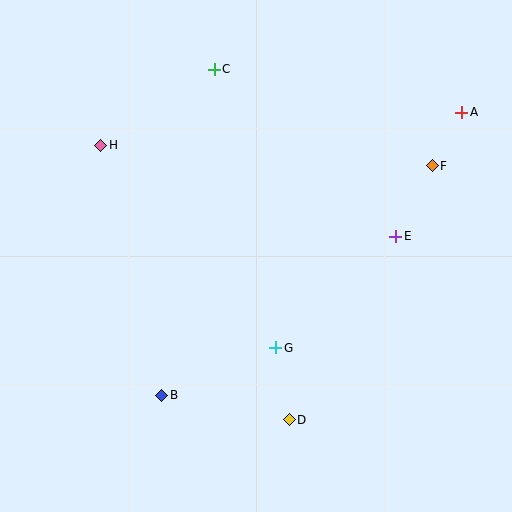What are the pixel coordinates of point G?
Point G is at (276, 348).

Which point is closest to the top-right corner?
Point A is closest to the top-right corner.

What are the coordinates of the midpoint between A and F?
The midpoint between A and F is at (447, 139).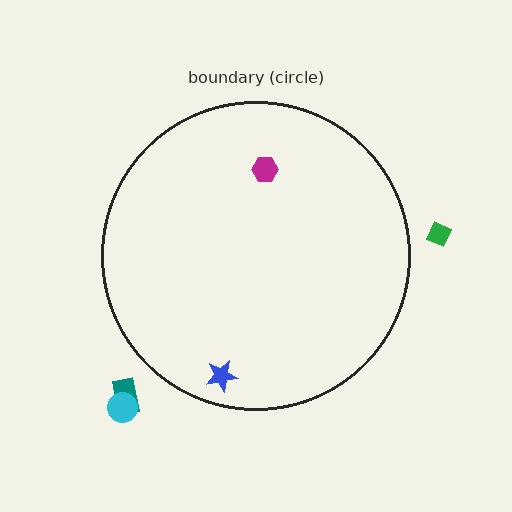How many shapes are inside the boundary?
2 inside, 3 outside.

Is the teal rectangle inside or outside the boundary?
Outside.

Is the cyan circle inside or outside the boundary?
Outside.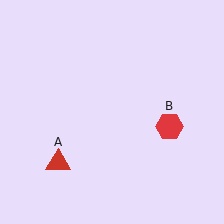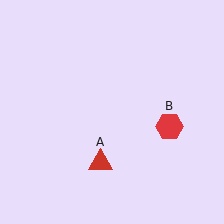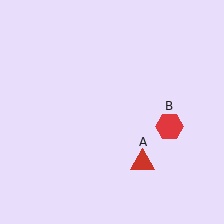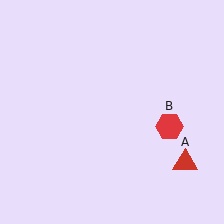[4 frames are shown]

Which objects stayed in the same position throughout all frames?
Red hexagon (object B) remained stationary.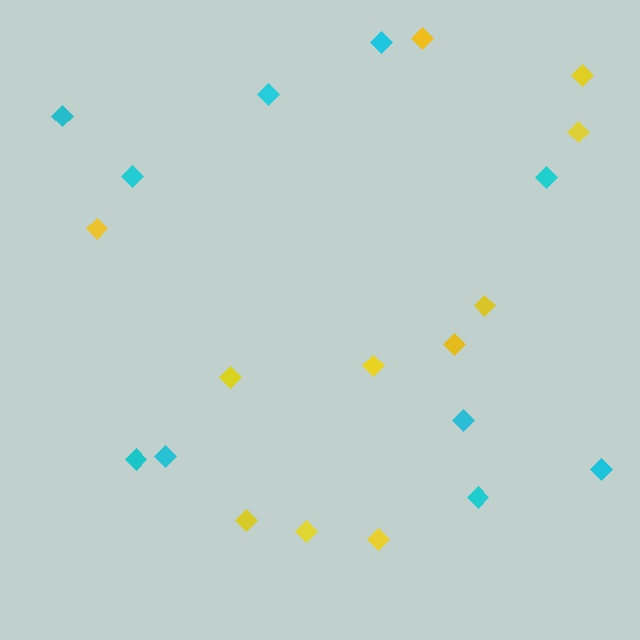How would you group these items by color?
There are 2 groups: one group of cyan diamonds (10) and one group of yellow diamonds (11).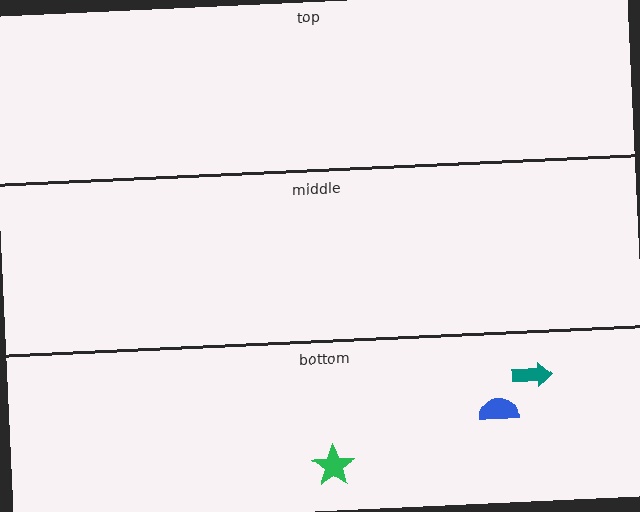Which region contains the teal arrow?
The bottom region.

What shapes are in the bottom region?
The green star, the teal arrow, the blue semicircle.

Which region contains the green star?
The bottom region.